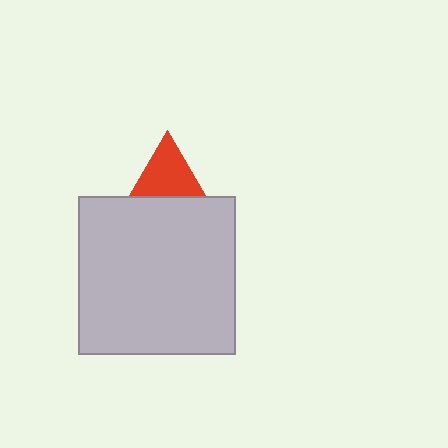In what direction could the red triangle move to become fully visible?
The red triangle could move up. That would shift it out from behind the light gray square entirely.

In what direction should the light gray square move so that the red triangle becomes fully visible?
The light gray square should move down. That is the shortest direction to clear the overlap and leave the red triangle fully visible.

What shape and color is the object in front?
The object in front is a light gray square.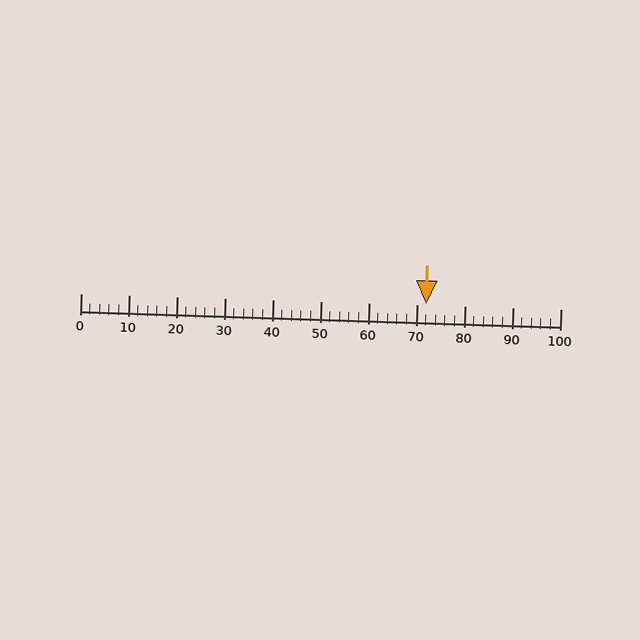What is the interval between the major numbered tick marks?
The major tick marks are spaced 10 units apart.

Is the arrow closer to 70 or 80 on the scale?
The arrow is closer to 70.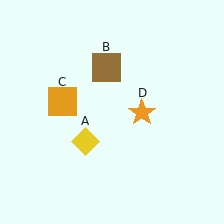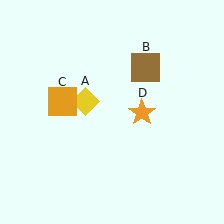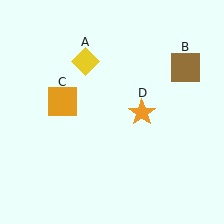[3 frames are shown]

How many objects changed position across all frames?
2 objects changed position: yellow diamond (object A), brown square (object B).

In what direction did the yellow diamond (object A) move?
The yellow diamond (object A) moved up.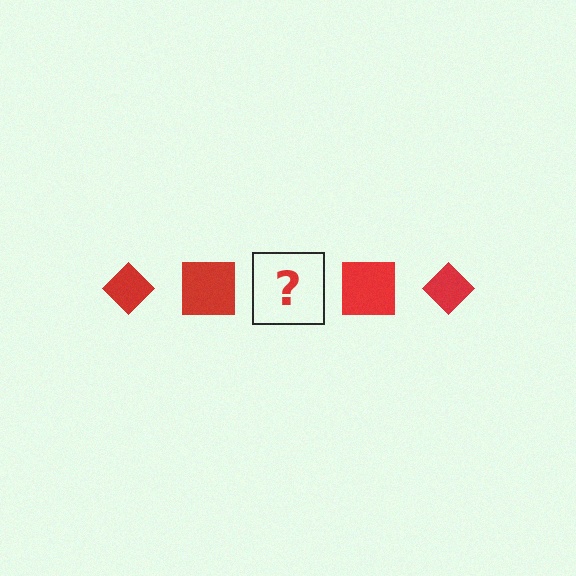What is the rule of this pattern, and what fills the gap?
The rule is that the pattern cycles through diamond, square shapes in red. The gap should be filled with a red diamond.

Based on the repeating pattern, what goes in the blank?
The blank should be a red diamond.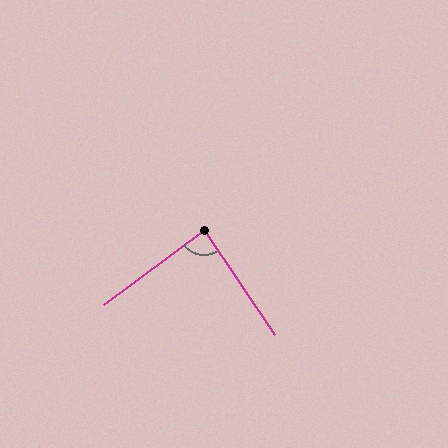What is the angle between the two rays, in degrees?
Approximately 87 degrees.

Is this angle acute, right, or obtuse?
It is approximately a right angle.